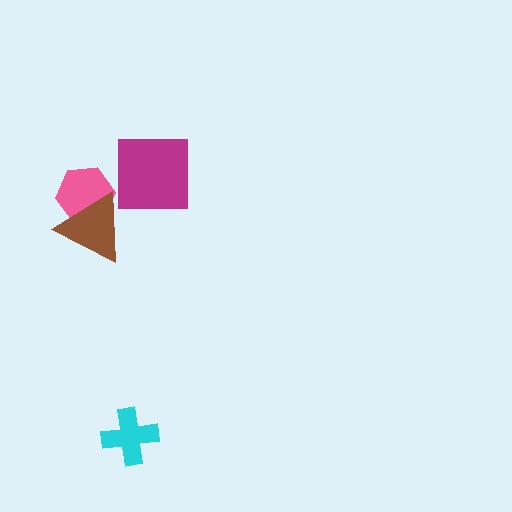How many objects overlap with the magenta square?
0 objects overlap with the magenta square.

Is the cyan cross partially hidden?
No, no other shape covers it.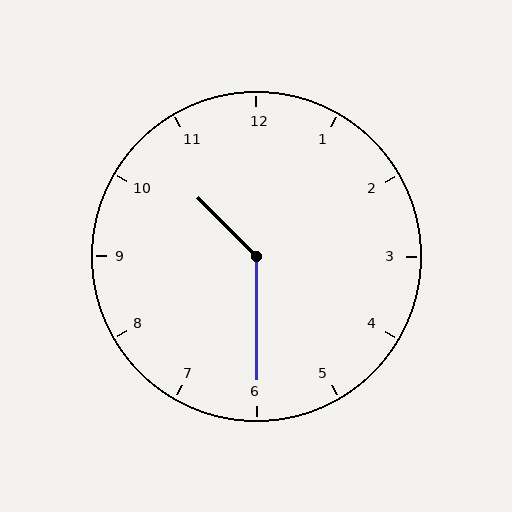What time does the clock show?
10:30.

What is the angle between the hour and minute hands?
Approximately 135 degrees.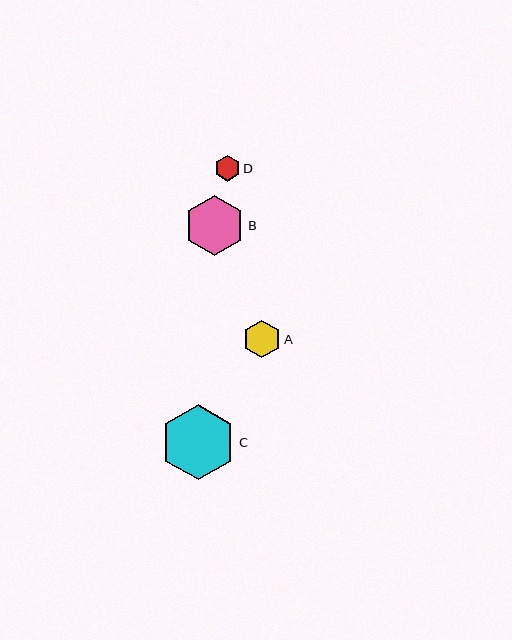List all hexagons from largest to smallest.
From largest to smallest: C, B, A, D.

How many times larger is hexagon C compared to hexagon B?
Hexagon C is approximately 1.2 times the size of hexagon B.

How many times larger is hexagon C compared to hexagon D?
Hexagon C is approximately 2.9 times the size of hexagon D.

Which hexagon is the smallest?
Hexagon D is the smallest with a size of approximately 26 pixels.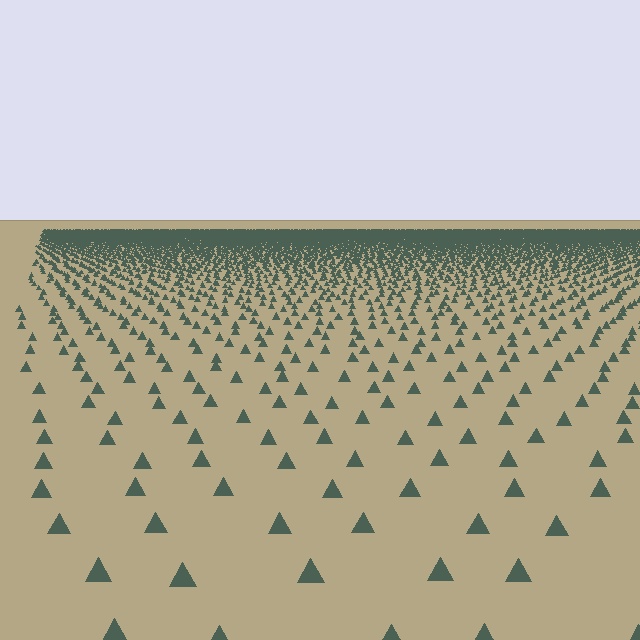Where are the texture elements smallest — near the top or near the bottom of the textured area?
Near the top.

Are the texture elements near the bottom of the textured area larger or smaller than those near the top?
Larger. Near the bottom, elements are closer to the viewer and appear at a bigger on-screen size.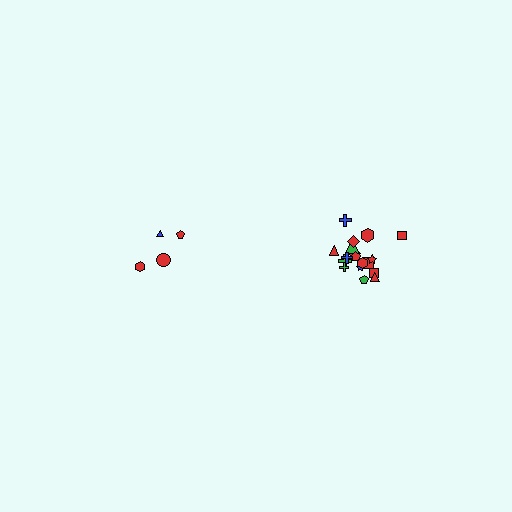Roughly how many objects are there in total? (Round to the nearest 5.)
Roughly 20 objects in total.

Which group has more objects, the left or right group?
The right group.